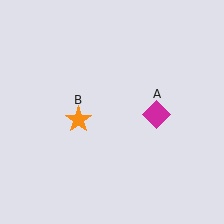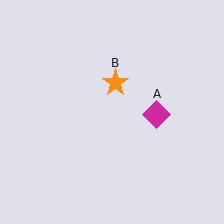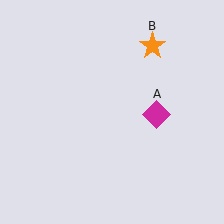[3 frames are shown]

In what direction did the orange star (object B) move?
The orange star (object B) moved up and to the right.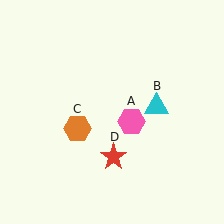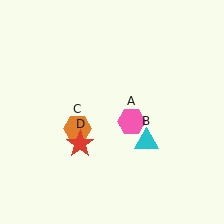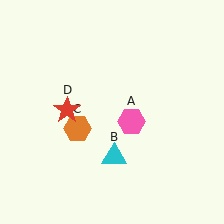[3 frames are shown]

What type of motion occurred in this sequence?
The cyan triangle (object B), red star (object D) rotated clockwise around the center of the scene.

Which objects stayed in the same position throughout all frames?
Pink hexagon (object A) and orange hexagon (object C) remained stationary.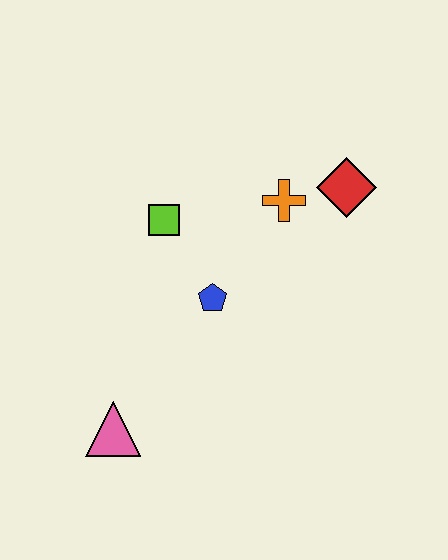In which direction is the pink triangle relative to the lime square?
The pink triangle is below the lime square.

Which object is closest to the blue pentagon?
The lime square is closest to the blue pentagon.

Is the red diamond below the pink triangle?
No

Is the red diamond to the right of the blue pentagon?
Yes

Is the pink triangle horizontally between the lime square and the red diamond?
No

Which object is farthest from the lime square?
The pink triangle is farthest from the lime square.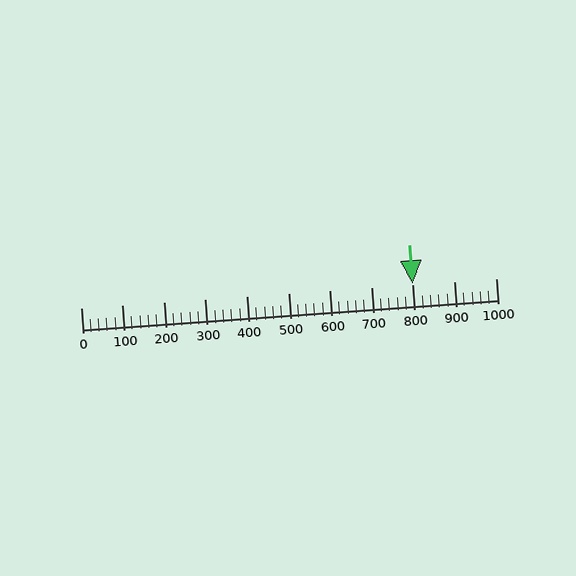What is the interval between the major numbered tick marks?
The major tick marks are spaced 100 units apart.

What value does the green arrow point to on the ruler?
The green arrow points to approximately 800.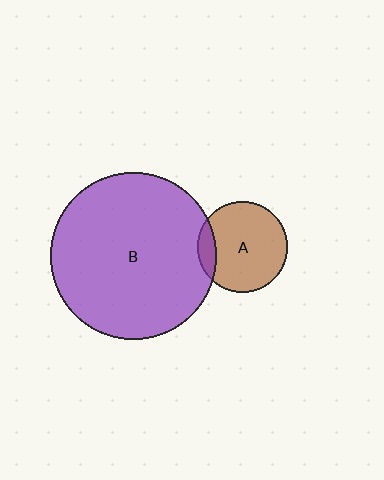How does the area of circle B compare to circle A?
Approximately 3.4 times.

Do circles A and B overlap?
Yes.